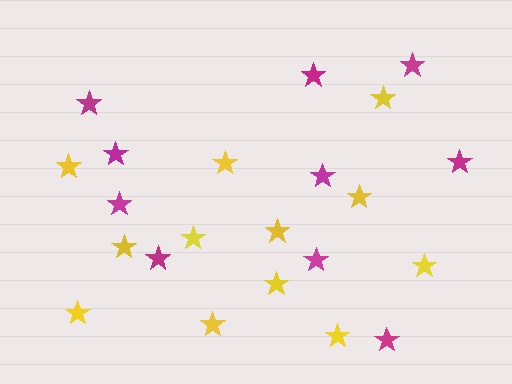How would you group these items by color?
There are 2 groups: one group of yellow stars (12) and one group of magenta stars (10).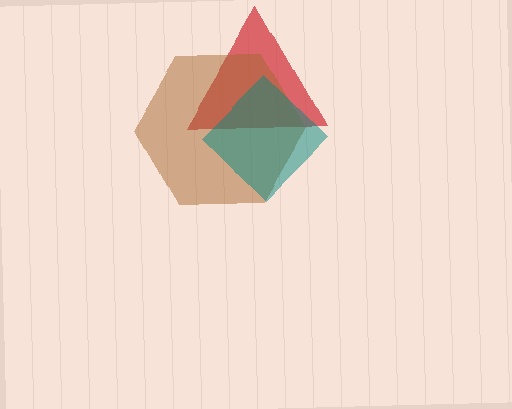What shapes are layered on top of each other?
The layered shapes are: a red triangle, a brown hexagon, a teal diamond.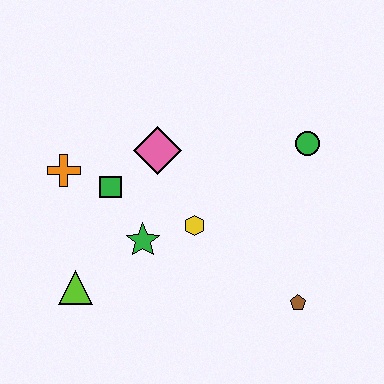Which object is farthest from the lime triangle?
The green circle is farthest from the lime triangle.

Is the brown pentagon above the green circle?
No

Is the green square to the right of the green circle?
No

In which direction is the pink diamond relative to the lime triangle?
The pink diamond is above the lime triangle.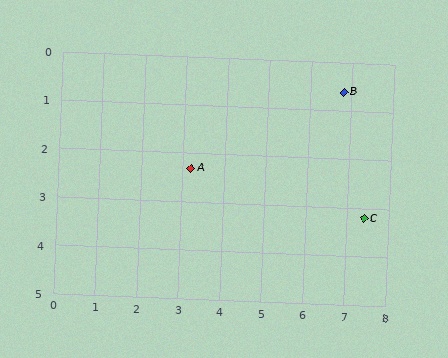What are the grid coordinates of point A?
Point A is at approximately (3.2, 2.3).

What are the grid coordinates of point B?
Point B is at approximately (6.8, 0.6).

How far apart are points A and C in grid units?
Points A and C are about 4.3 grid units apart.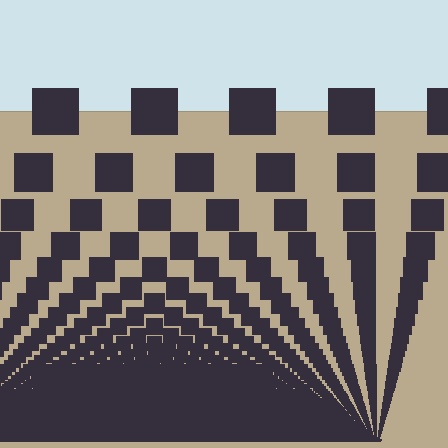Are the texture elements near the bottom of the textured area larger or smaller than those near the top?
Smaller. The gradient is inverted — elements near the bottom are smaller and denser.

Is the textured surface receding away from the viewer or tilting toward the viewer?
The surface appears to tilt toward the viewer. Texture elements get larger and sparser toward the top.